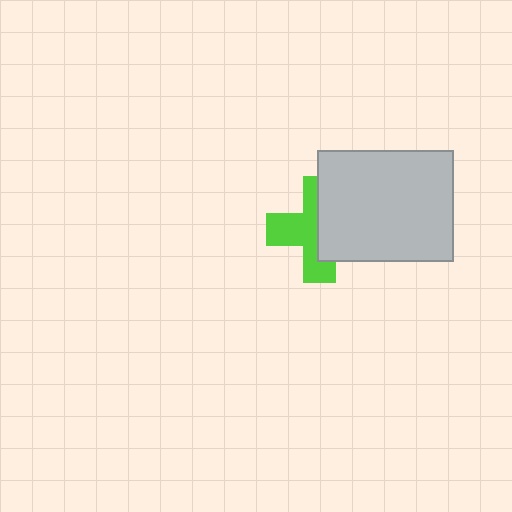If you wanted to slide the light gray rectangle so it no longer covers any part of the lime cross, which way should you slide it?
Slide it right — that is the most direct way to separate the two shapes.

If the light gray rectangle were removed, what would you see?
You would see the complete lime cross.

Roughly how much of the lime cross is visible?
About half of it is visible (roughly 53%).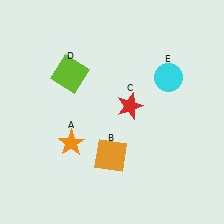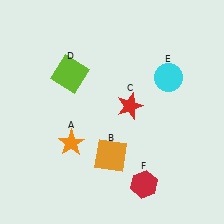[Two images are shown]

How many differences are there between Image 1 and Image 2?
There is 1 difference between the two images.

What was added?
A red hexagon (F) was added in Image 2.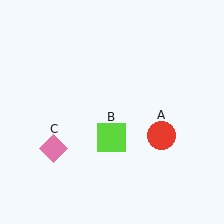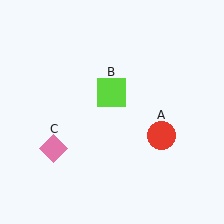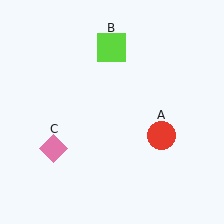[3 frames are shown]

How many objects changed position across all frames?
1 object changed position: lime square (object B).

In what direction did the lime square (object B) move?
The lime square (object B) moved up.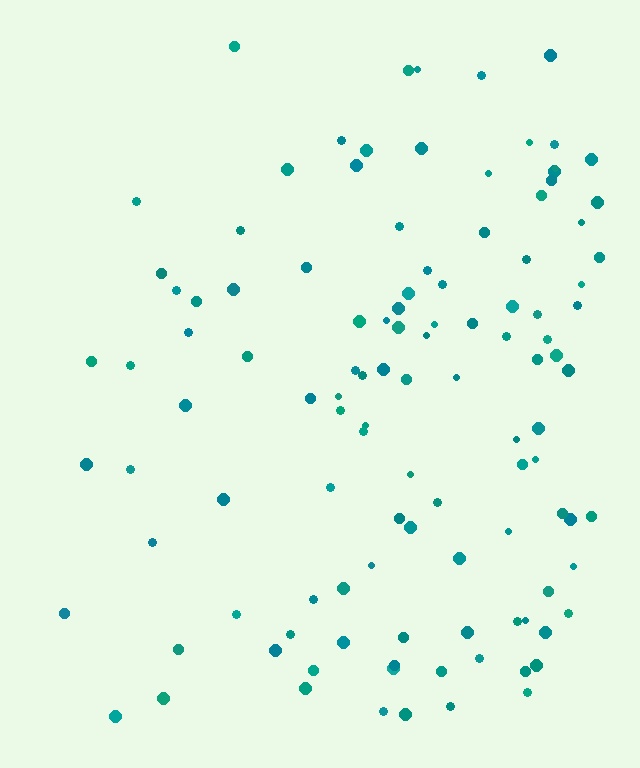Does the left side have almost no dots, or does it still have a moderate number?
Still a moderate number, just noticeably fewer than the right.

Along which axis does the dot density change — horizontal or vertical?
Horizontal.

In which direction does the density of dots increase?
From left to right, with the right side densest.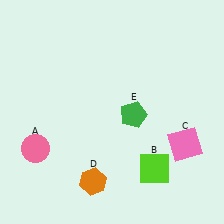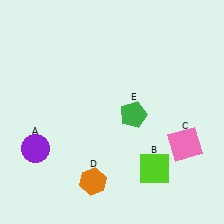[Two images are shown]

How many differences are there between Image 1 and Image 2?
There is 1 difference between the two images.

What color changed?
The circle (A) changed from pink in Image 1 to purple in Image 2.